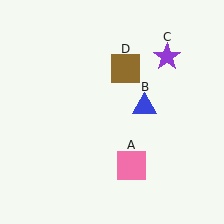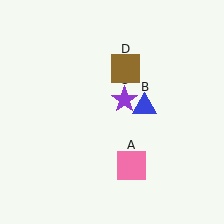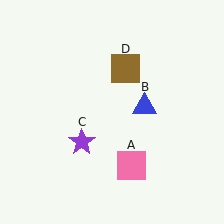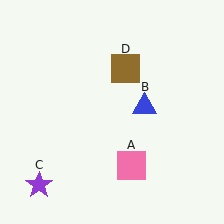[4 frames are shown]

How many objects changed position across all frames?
1 object changed position: purple star (object C).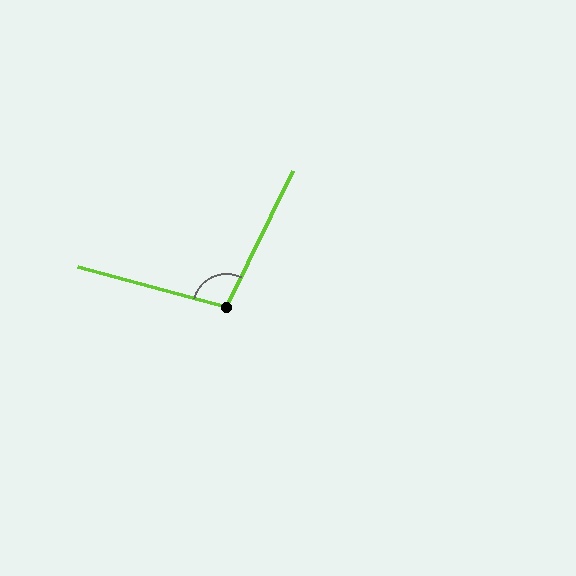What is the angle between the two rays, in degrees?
Approximately 101 degrees.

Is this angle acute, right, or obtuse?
It is obtuse.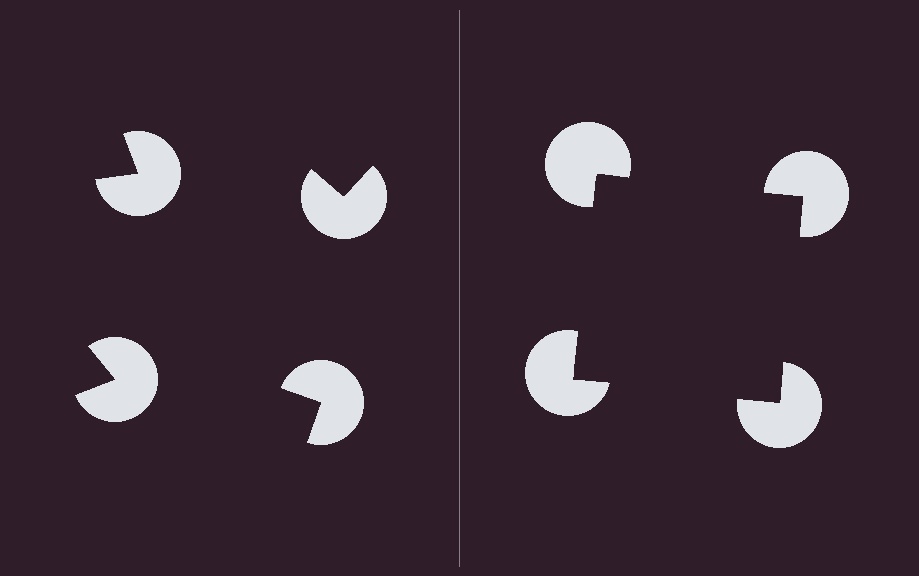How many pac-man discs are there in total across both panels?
8 — 4 on each side.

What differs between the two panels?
The pac-man discs are positioned identically on both sides; only the wedge orientations differ. On the right they align to a square; on the left they are misaligned.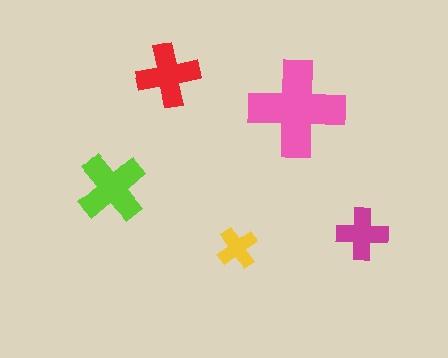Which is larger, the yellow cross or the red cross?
The red one.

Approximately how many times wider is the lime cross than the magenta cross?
About 1.5 times wider.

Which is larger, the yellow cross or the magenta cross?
The magenta one.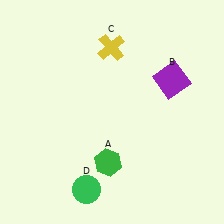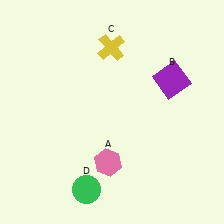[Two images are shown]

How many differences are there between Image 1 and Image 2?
There is 1 difference between the two images.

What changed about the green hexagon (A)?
In Image 1, A is green. In Image 2, it changed to pink.